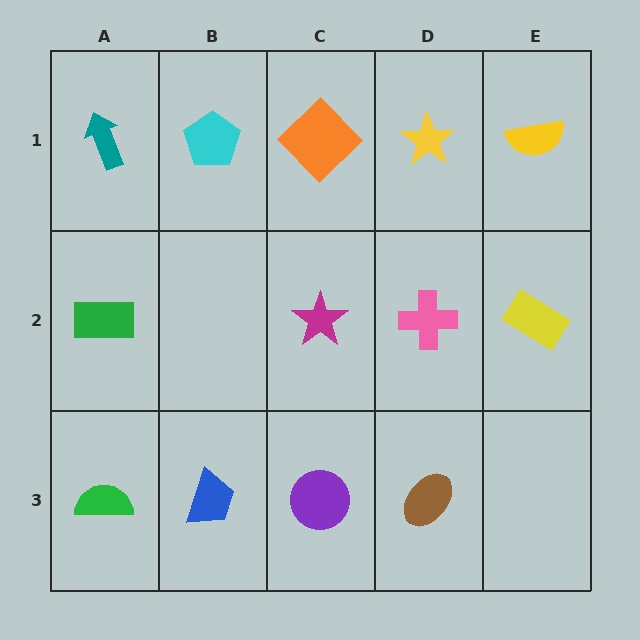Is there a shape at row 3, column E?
No, that cell is empty.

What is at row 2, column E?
A yellow rectangle.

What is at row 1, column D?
A yellow star.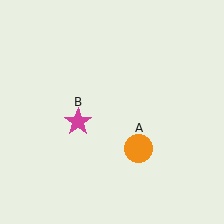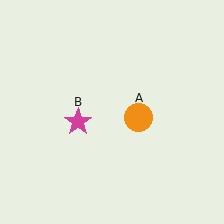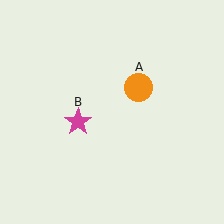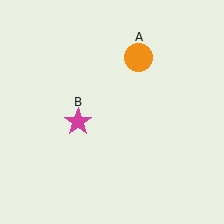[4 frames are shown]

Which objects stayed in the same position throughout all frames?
Magenta star (object B) remained stationary.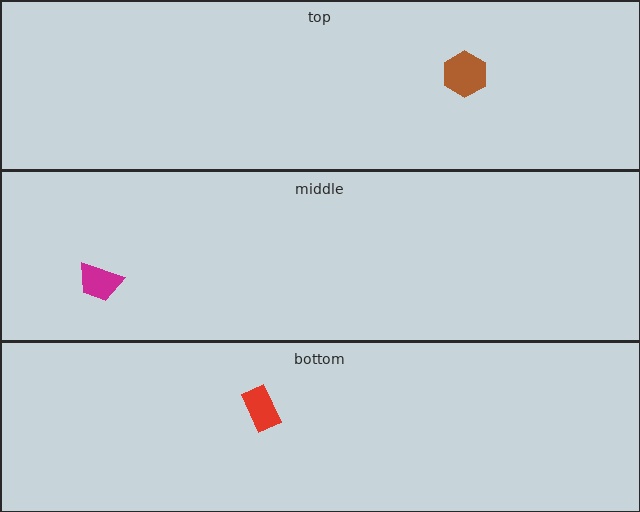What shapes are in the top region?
The brown hexagon.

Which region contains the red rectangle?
The bottom region.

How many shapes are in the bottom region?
1.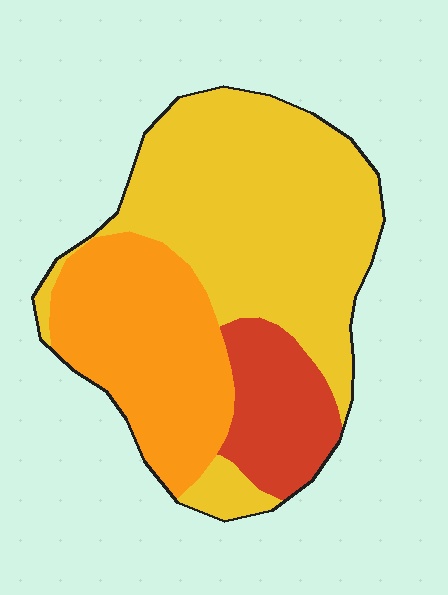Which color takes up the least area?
Red, at roughly 15%.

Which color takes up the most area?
Yellow, at roughly 55%.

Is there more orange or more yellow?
Yellow.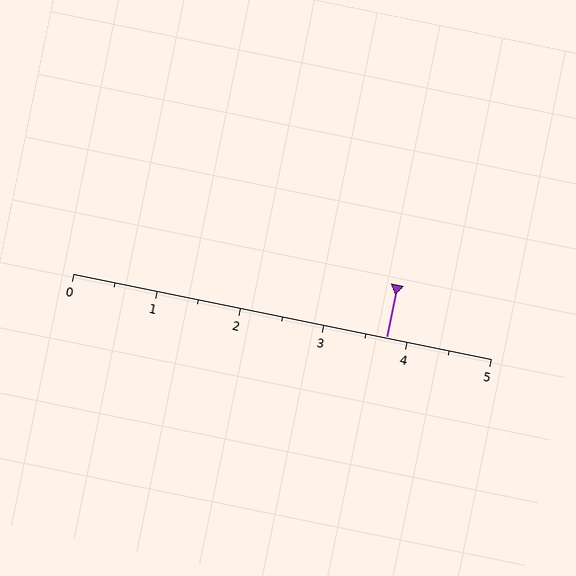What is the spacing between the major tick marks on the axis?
The major ticks are spaced 1 apart.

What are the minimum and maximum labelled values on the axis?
The axis runs from 0 to 5.